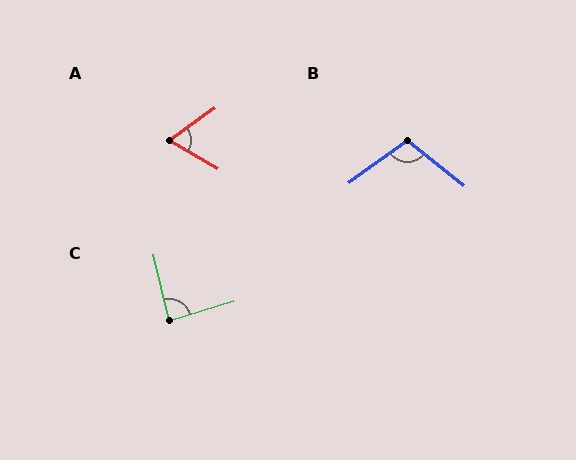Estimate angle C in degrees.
Approximately 87 degrees.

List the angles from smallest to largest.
A (67°), C (87°), B (106°).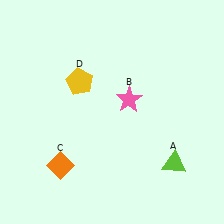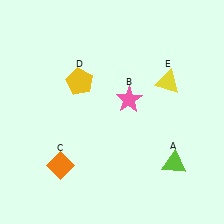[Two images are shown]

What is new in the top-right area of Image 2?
A yellow triangle (E) was added in the top-right area of Image 2.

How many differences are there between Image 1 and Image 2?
There is 1 difference between the two images.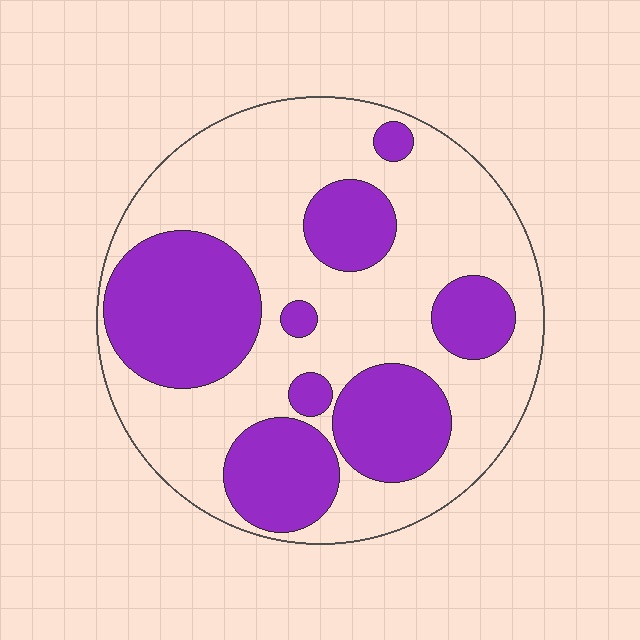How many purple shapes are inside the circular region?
8.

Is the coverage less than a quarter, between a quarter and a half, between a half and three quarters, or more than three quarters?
Between a quarter and a half.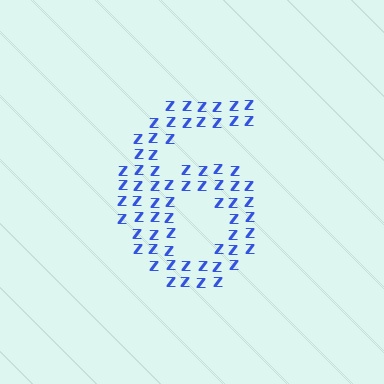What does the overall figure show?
The overall figure shows the digit 6.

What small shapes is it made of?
It is made of small letter Z's.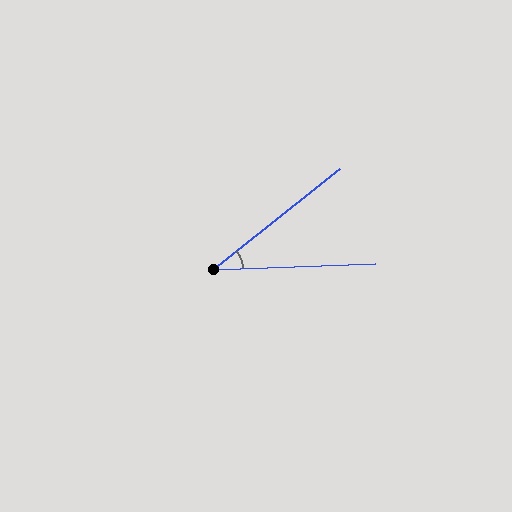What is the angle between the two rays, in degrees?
Approximately 37 degrees.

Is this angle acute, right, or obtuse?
It is acute.